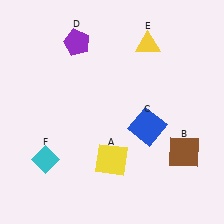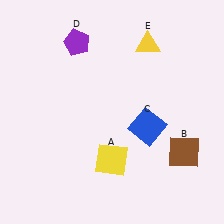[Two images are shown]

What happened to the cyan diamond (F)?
The cyan diamond (F) was removed in Image 2. It was in the bottom-left area of Image 1.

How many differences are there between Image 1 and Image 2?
There is 1 difference between the two images.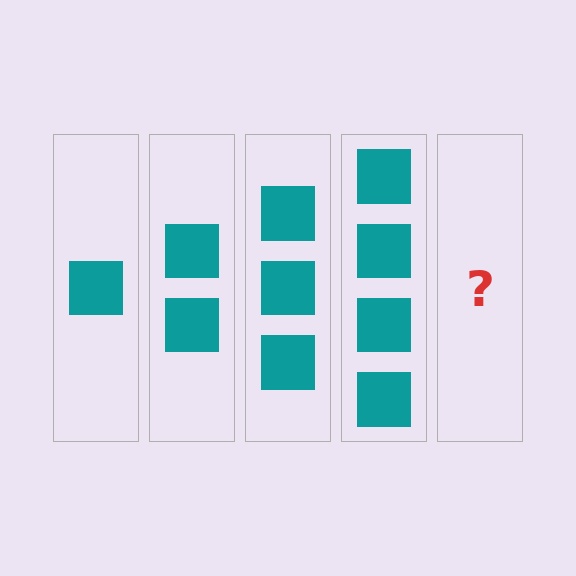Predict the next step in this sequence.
The next step is 5 squares.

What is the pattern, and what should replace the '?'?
The pattern is that each step adds one more square. The '?' should be 5 squares.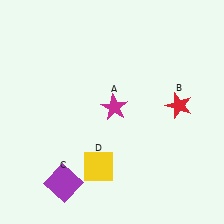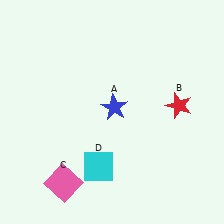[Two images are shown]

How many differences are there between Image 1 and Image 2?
There are 3 differences between the two images.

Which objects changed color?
A changed from magenta to blue. C changed from purple to pink. D changed from yellow to cyan.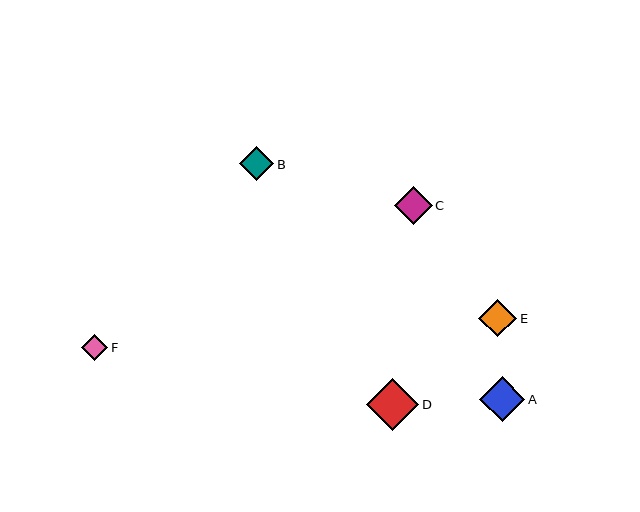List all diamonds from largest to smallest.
From largest to smallest: D, A, C, E, B, F.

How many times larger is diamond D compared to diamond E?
Diamond D is approximately 1.4 times the size of diamond E.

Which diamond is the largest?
Diamond D is the largest with a size of approximately 52 pixels.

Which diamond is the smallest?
Diamond F is the smallest with a size of approximately 26 pixels.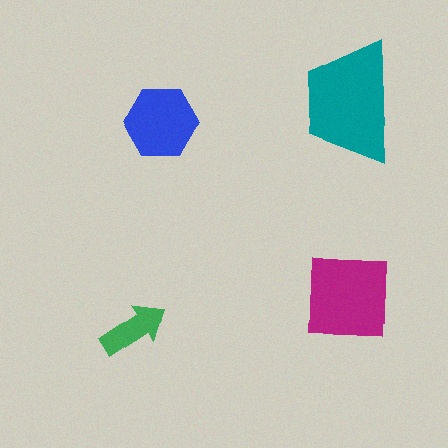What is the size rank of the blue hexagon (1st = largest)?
3rd.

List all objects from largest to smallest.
The teal trapezoid, the magenta square, the blue hexagon, the green arrow.